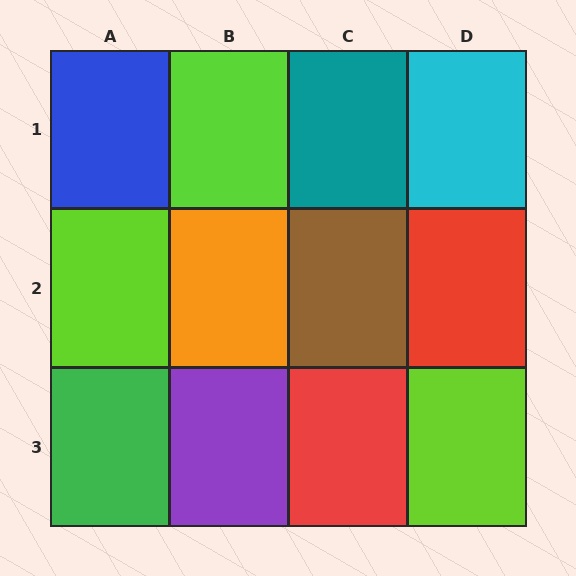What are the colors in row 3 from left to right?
Green, purple, red, lime.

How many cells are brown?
1 cell is brown.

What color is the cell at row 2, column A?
Lime.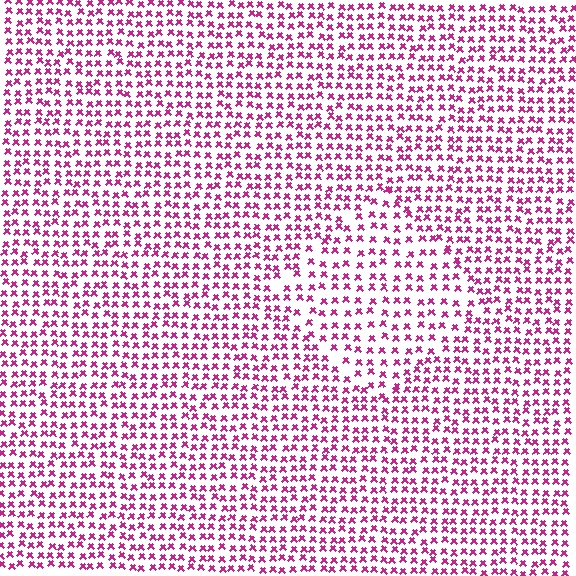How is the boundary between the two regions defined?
The boundary is defined by a change in element density (approximately 1.5x ratio). All elements are the same color, size, and shape.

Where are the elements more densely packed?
The elements are more densely packed outside the diamond boundary.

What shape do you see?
I see a diamond.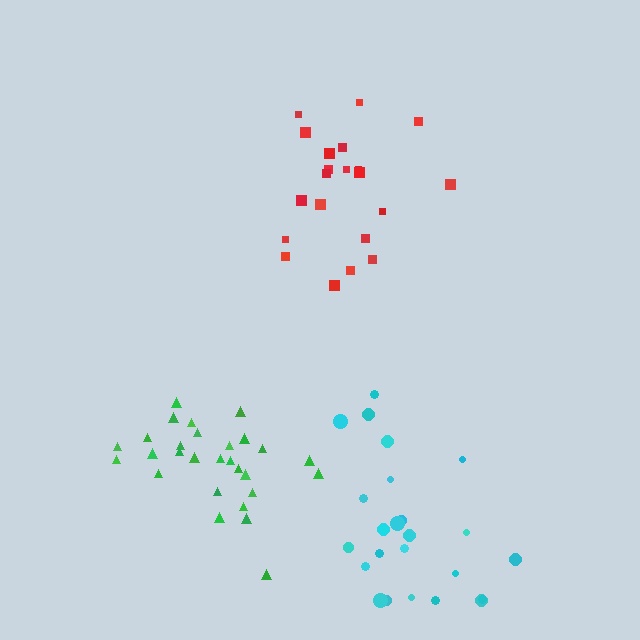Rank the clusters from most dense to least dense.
green, cyan, red.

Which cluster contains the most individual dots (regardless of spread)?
Green (28).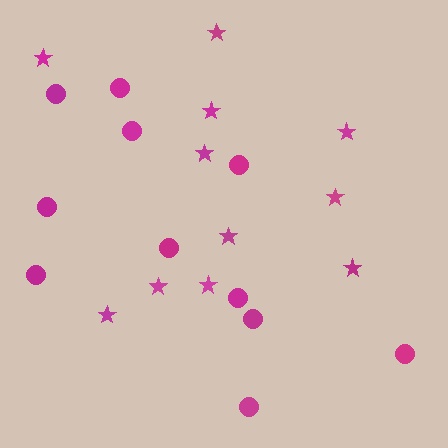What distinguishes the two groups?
There are 2 groups: one group of stars (11) and one group of circles (11).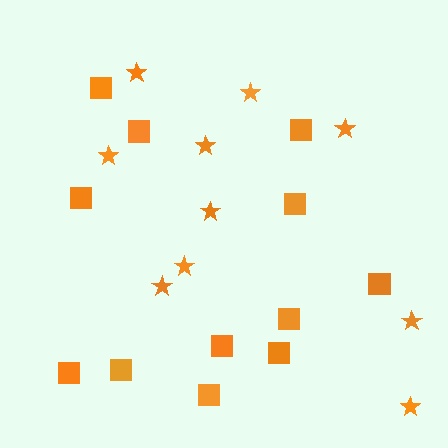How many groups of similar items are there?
There are 2 groups: one group of squares (12) and one group of stars (10).